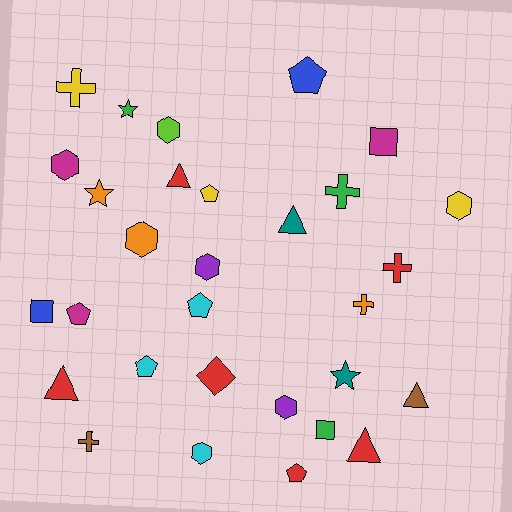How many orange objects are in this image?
There are 3 orange objects.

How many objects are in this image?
There are 30 objects.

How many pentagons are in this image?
There are 6 pentagons.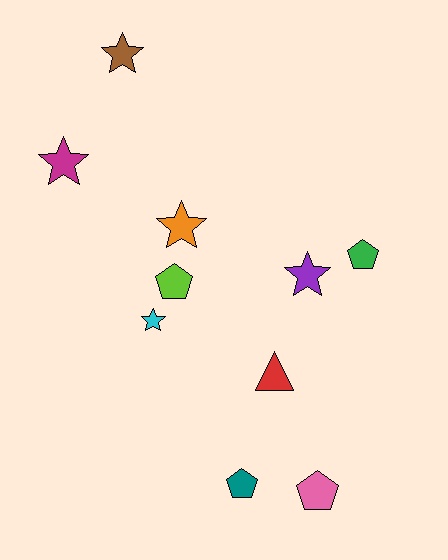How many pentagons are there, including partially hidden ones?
There are 4 pentagons.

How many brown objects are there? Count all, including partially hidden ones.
There is 1 brown object.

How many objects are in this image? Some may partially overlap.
There are 10 objects.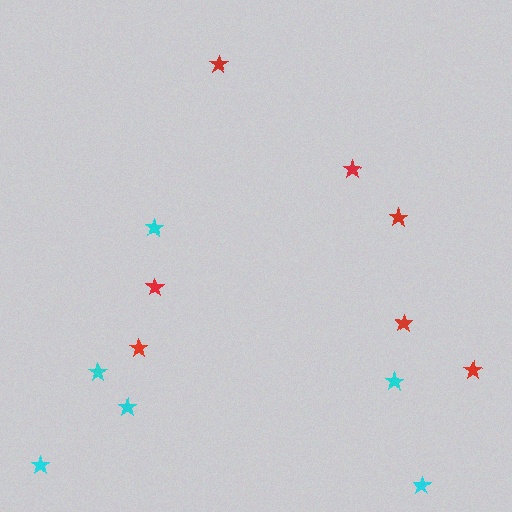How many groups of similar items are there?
There are 2 groups: one group of red stars (7) and one group of cyan stars (6).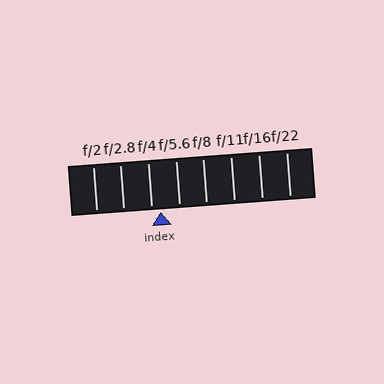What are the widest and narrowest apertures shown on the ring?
The widest aperture shown is f/2 and the narrowest is f/22.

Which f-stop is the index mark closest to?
The index mark is closest to f/4.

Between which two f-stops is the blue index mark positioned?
The index mark is between f/4 and f/5.6.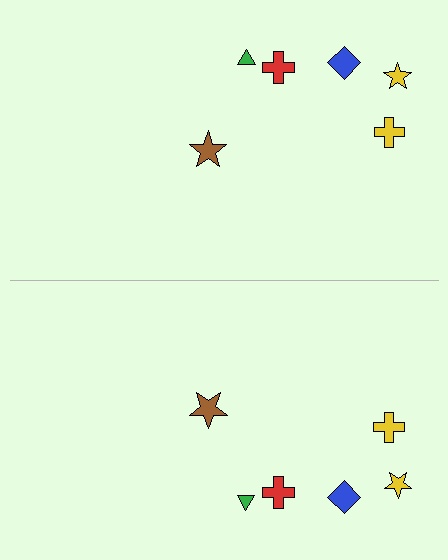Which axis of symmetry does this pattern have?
The pattern has a horizontal axis of symmetry running through the center of the image.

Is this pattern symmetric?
Yes, this pattern has bilateral (reflection) symmetry.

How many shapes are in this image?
There are 12 shapes in this image.